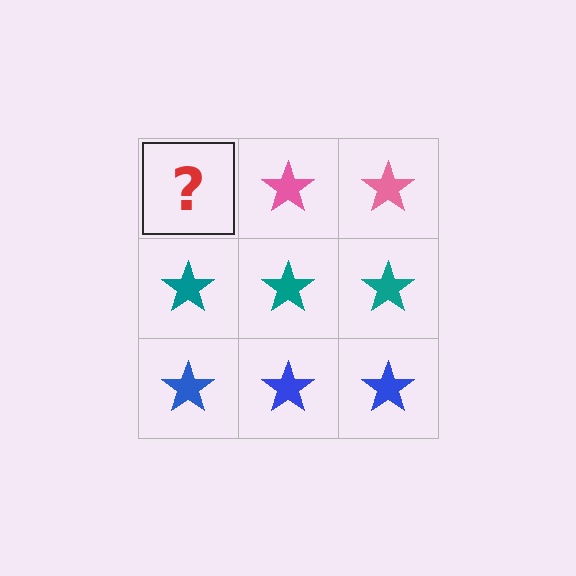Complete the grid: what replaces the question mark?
The question mark should be replaced with a pink star.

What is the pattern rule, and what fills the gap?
The rule is that each row has a consistent color. The gap should be filled with a pink star.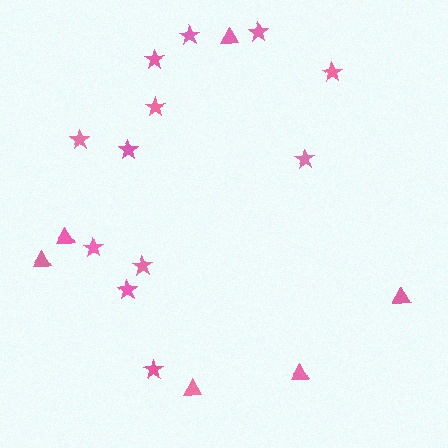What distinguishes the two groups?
There are 2 groups: one group of stars (12) and one group of triangles (6).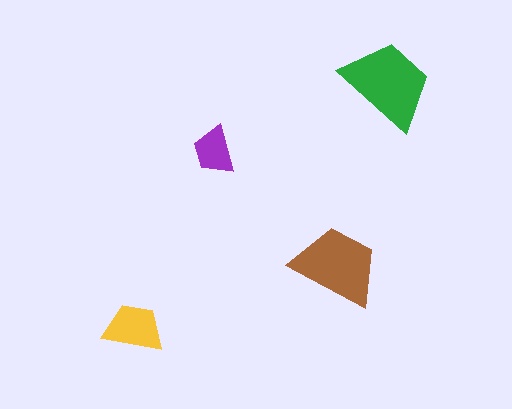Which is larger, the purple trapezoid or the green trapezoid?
The green one.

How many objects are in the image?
There are 4 objects in the image.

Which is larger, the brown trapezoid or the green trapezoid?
The green one.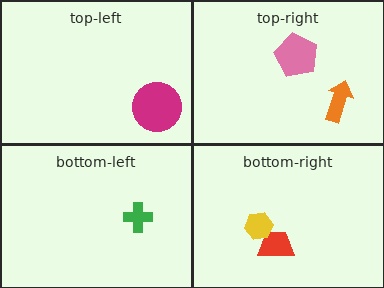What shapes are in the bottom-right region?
The red trapezoid, the yellow hexagon.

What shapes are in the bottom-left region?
The green cross.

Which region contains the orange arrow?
The top-right region.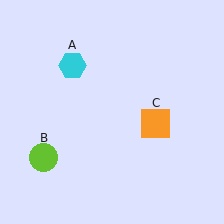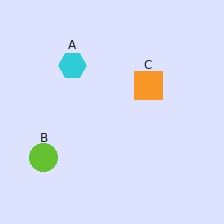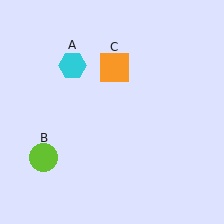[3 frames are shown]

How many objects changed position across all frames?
1 object changed position: orange square (object C).